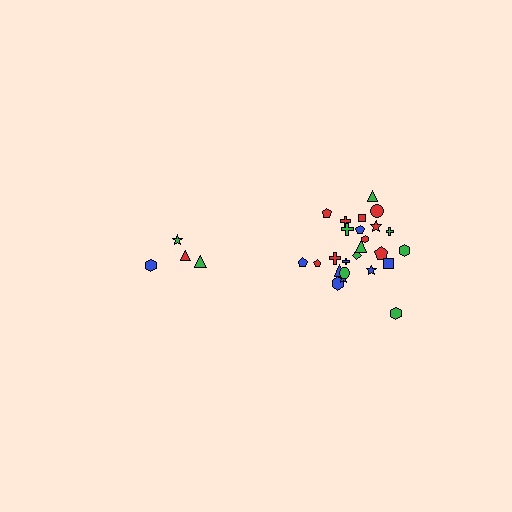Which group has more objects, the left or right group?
The right group.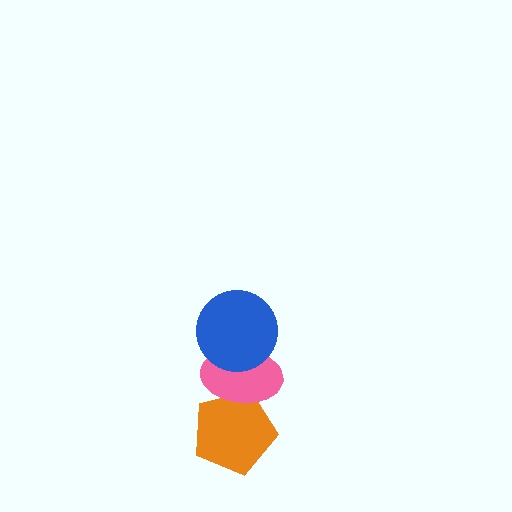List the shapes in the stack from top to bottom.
From top to bottom: the blue circle, the pink ellipse, the orange pentagon.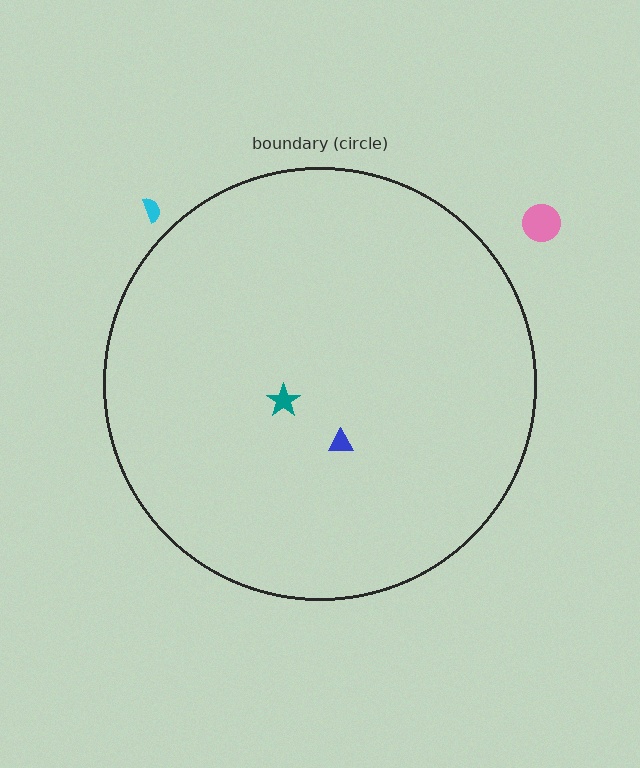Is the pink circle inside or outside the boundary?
Outside.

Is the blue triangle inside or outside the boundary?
Inside.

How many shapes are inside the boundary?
2 inside, 2 outside.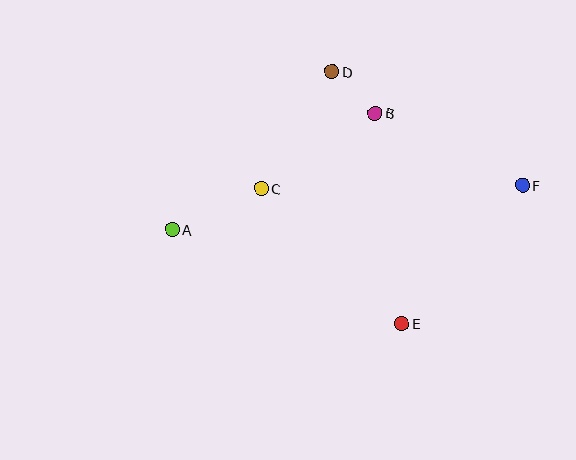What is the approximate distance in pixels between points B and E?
The distance between B and E is approximately 212 pixels.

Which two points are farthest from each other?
Points A and F are farthest from each other.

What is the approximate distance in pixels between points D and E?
The distance between D and E is approximately 261 pixels.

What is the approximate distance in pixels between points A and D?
The distance between A and D is approximately 225 pixels.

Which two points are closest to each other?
Points B and D are closest to each other.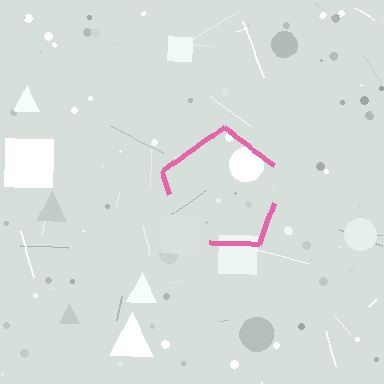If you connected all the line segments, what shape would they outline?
They would outline a pentagon.